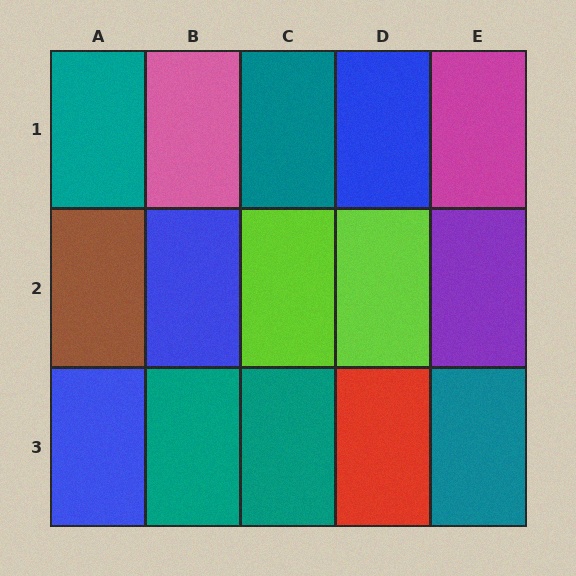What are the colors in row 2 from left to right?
Brown, blue, lime, lime, purple.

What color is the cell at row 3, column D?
Red.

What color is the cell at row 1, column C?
Teal.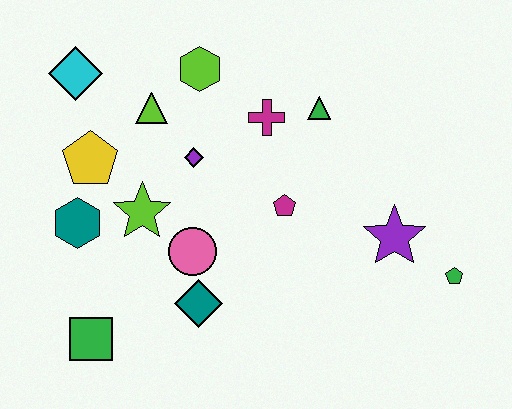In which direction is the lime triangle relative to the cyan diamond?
The lime triangle is to the right of the cyan diamond.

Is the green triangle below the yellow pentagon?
No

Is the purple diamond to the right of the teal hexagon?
Yes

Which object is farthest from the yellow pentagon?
The green pentagon is farthest from the yellow pentagon.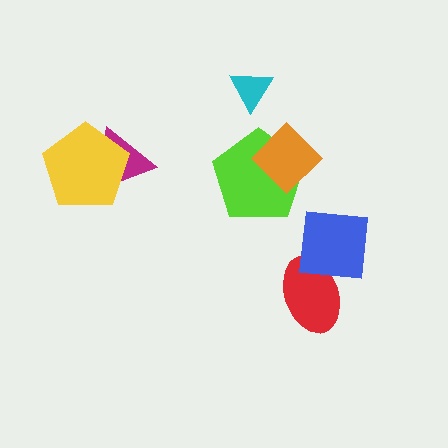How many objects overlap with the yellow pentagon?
1 object overlaps with the yellow pentagon.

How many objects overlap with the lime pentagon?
1 object overlaps with the lime pentagon.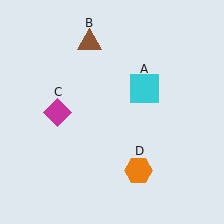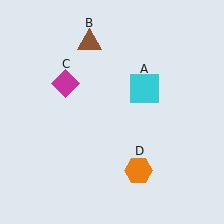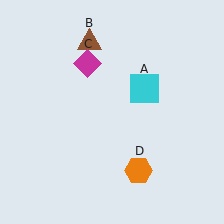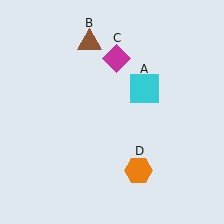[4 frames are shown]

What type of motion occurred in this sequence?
The magenta diamond (object C) rotated clockwise around the center of the scene.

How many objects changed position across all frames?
1 object changed position: magenta diamond (object C).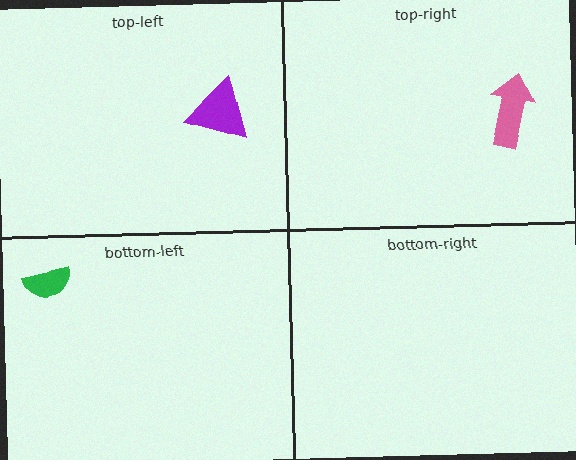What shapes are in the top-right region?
The pink arrow.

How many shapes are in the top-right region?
1.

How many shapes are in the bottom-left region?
1.